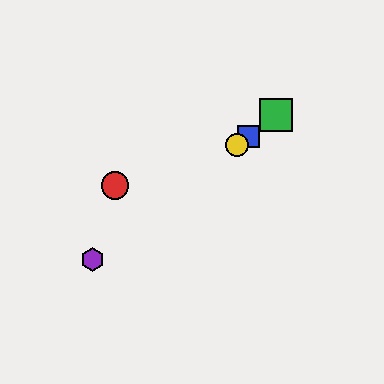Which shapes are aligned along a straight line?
The blue square, the green square, the yellow circle, the purple hexagon are aligned along a straight line.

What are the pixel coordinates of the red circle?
The red circle is at (115, 185).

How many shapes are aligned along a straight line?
4 shapes (the blue square, the green square, the yellow circle, the purple hexagon) are aligned along a straight line.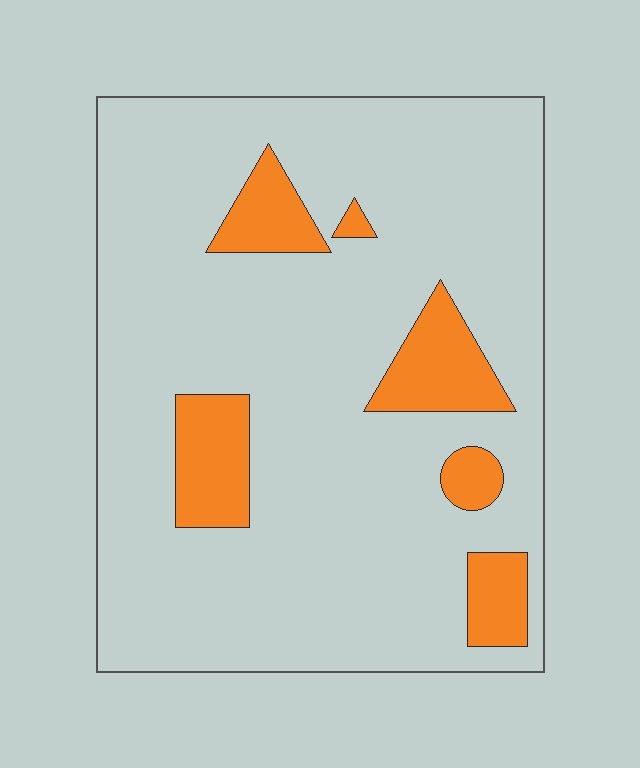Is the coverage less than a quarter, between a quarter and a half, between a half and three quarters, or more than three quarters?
Less than a quarter.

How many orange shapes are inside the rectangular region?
6.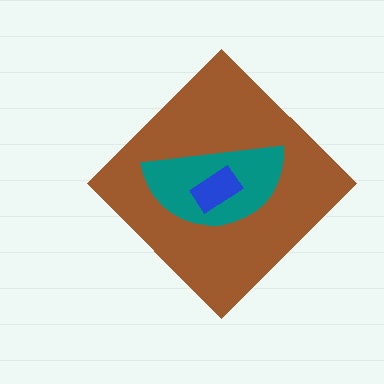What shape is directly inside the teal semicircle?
The blue rectangle.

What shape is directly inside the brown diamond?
The teal semicircle.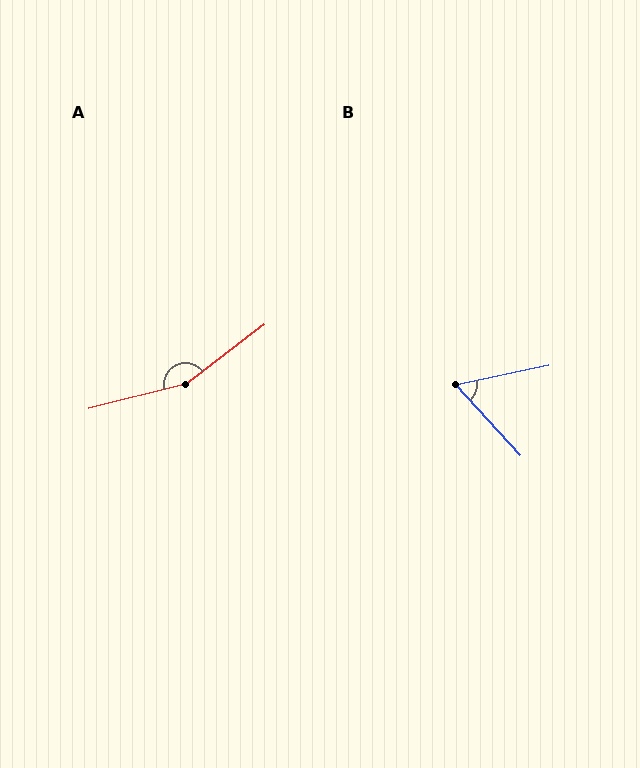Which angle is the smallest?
B, at approximately 59 degrees.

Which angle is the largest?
A, at approximately 157 degrees.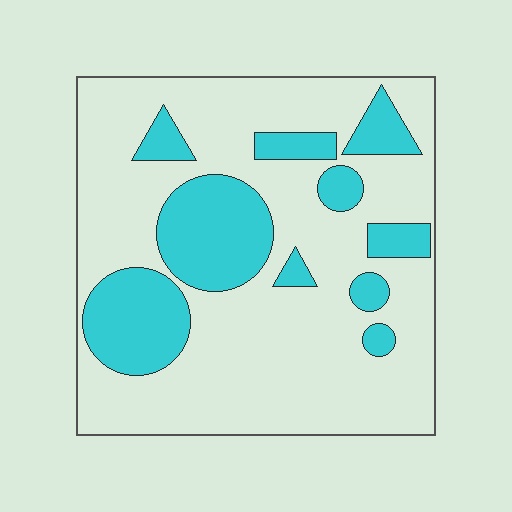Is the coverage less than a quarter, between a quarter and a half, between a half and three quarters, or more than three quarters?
Between a quarter and a half.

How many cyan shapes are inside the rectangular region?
10.